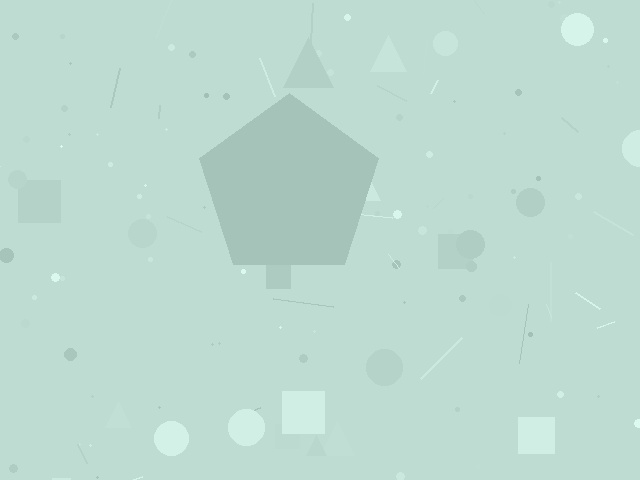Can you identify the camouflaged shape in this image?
The camouflaged shape is a pentagon.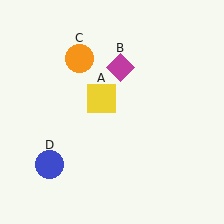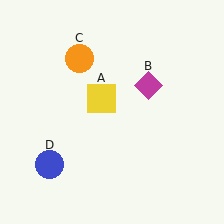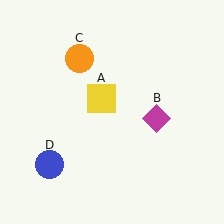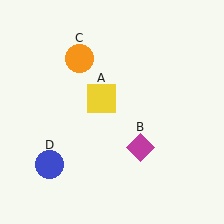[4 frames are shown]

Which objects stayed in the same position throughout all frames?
Yellow square (object A) and orange circle (object C) and blue circle (object D) remained stationary.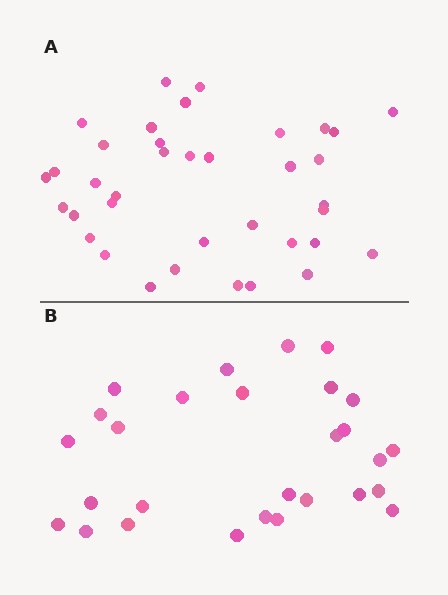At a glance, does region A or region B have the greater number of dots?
Region A (the top region) has more dots.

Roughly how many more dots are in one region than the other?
Region A has roughly 8 or so more dots than region B.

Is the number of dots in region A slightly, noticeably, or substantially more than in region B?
Region A has noticeably more, but not dramatically so. The ratio is roughly 1.3 to 1.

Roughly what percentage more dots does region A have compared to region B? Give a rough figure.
About 30% more.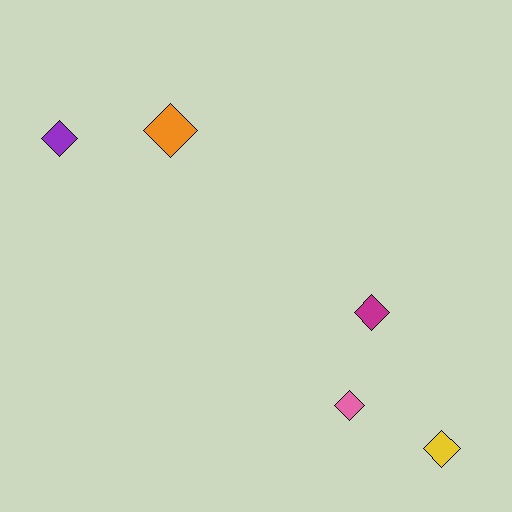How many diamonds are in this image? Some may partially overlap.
There are 5 diamonds.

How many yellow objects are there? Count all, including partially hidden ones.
There is 1 yellow object.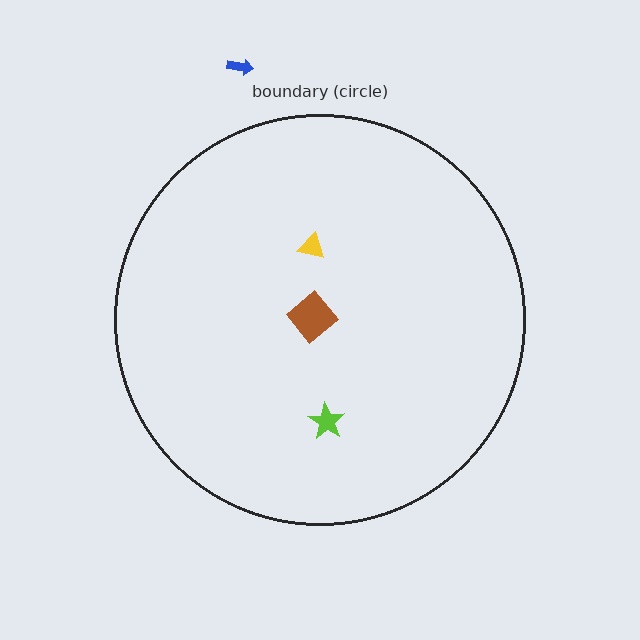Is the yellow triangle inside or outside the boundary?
Inside.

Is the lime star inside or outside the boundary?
Inside.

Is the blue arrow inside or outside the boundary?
Outside.